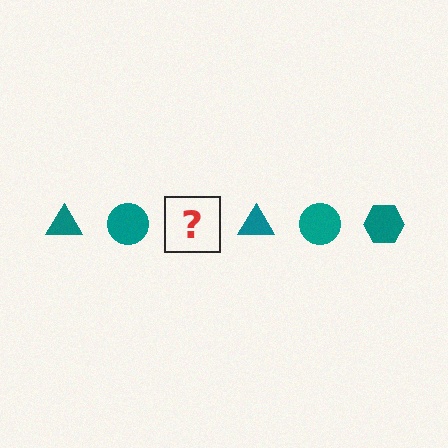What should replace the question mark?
The question mark should be replaced with a teal hexagon.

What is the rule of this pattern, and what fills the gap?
The rule is that the pattern cycles through triangle, circle, hexagon shapes in teal. The gap should be filled with a teal hexagon.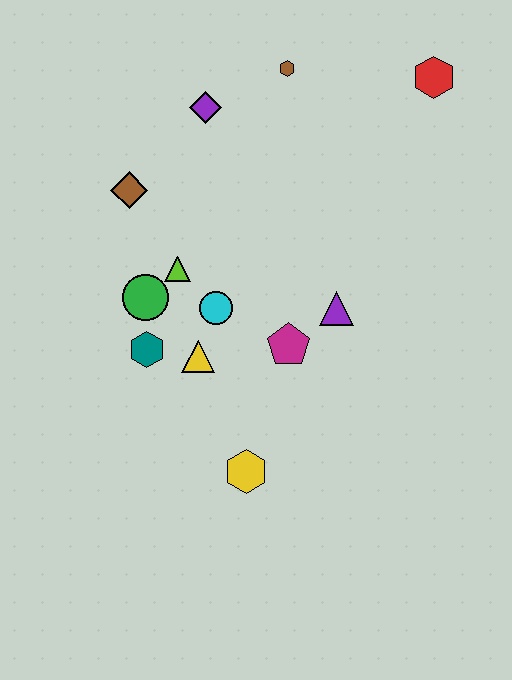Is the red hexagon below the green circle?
No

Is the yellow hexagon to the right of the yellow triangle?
Yes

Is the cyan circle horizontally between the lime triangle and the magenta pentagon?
Yes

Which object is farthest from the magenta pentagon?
The red hexagon is farthest from the magenta pentagon.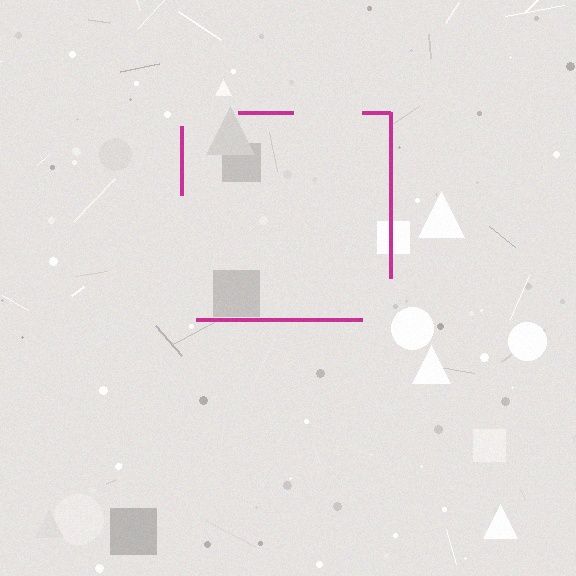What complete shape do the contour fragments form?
The contour fragments form a square.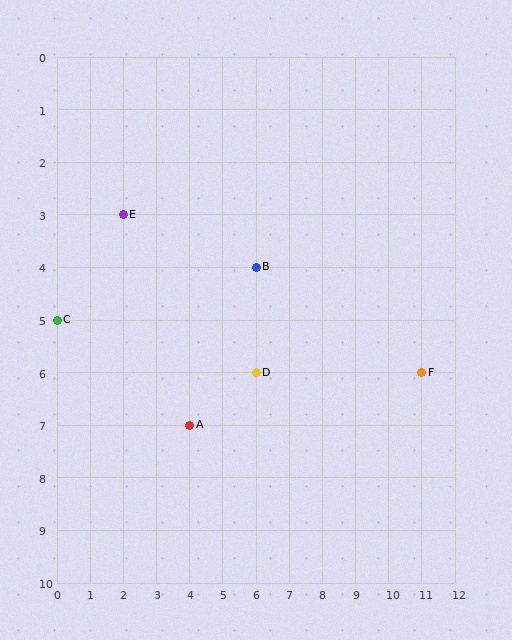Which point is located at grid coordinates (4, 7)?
Point A is at (4, 7).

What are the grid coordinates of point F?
Point F is at grid coordinates (11, 6).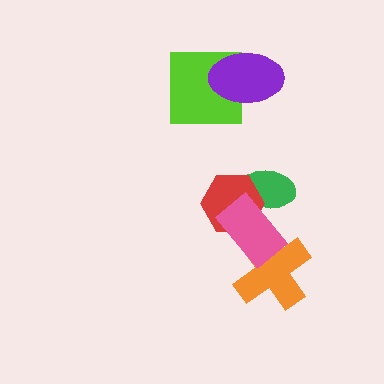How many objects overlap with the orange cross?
1 object overlaps with the orange cross.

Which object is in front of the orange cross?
The pink rectangle is in front of the orange cross.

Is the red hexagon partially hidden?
Yes, it is partially covered by another shape.